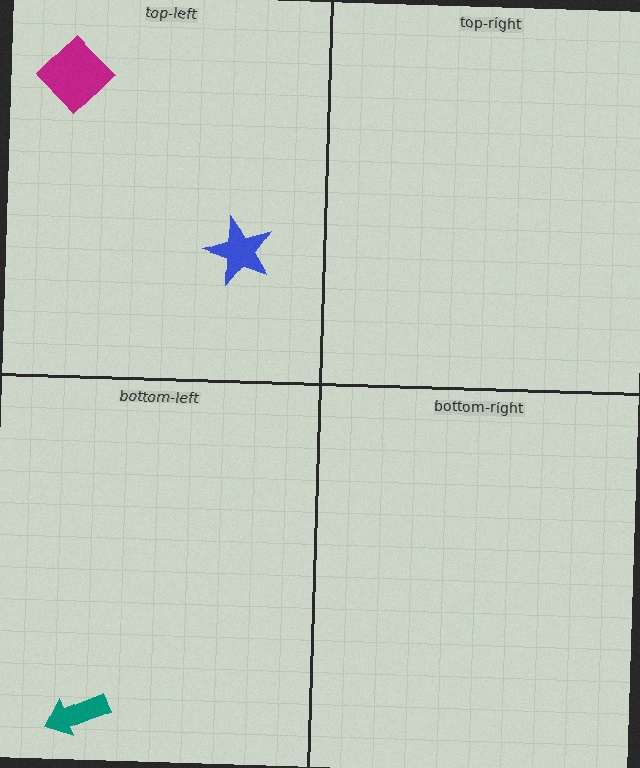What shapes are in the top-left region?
The blue star, the magenta diamond.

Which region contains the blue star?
The top-left region.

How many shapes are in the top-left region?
2.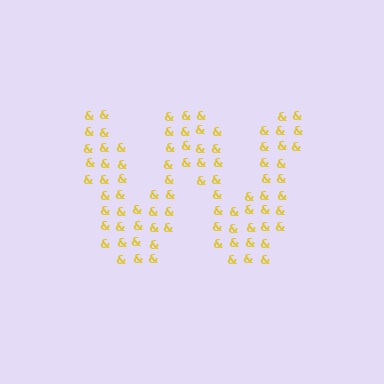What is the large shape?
The large shape is the letter W.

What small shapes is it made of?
It is made of small ampersands.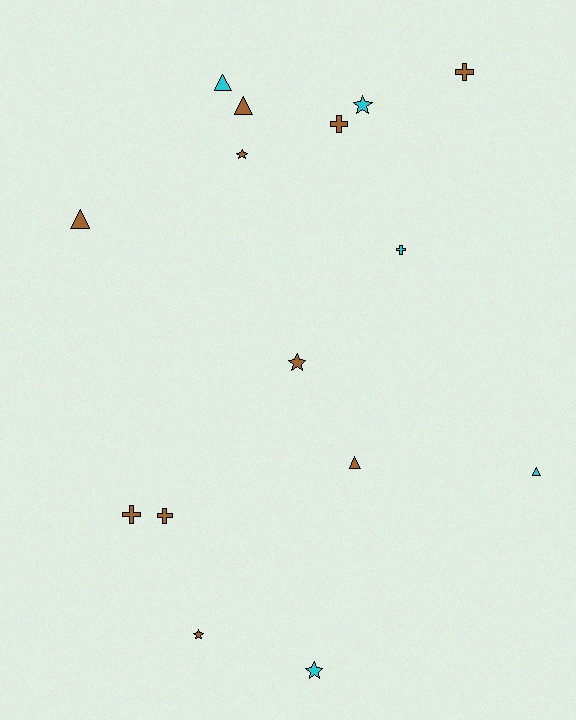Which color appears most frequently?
Brown, with 10 objects.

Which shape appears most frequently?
Cross, with 5 objects.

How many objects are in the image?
There are 15 objects.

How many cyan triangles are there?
There are 2 cyan triangles.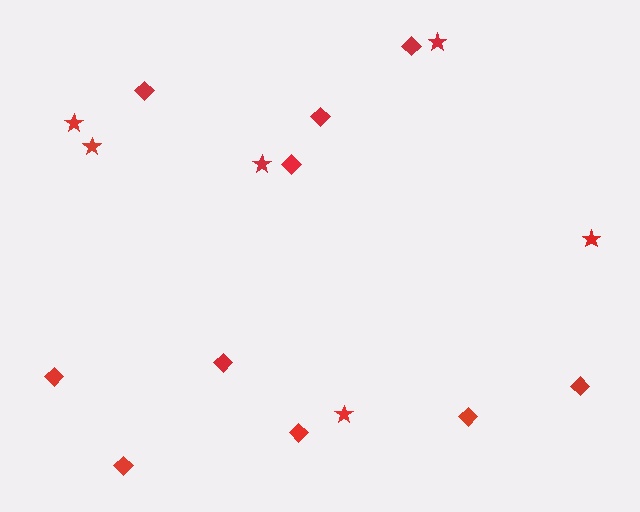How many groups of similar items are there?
There are 2 groups: one group of diamonds (10) and one group of stars (6).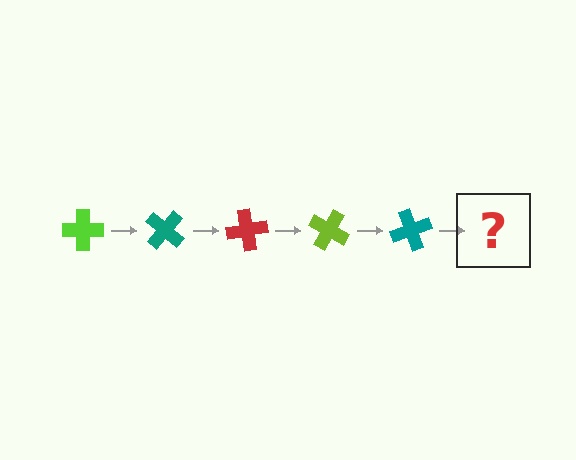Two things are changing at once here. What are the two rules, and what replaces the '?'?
The two rules are that it rotates 40 degrees each step and the color cycles through lime, teal, and red. The '?' should be a red cross, rotated 200 degrees from the start.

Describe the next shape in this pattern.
It should be a red cross, rotated 200 degrees from the start.